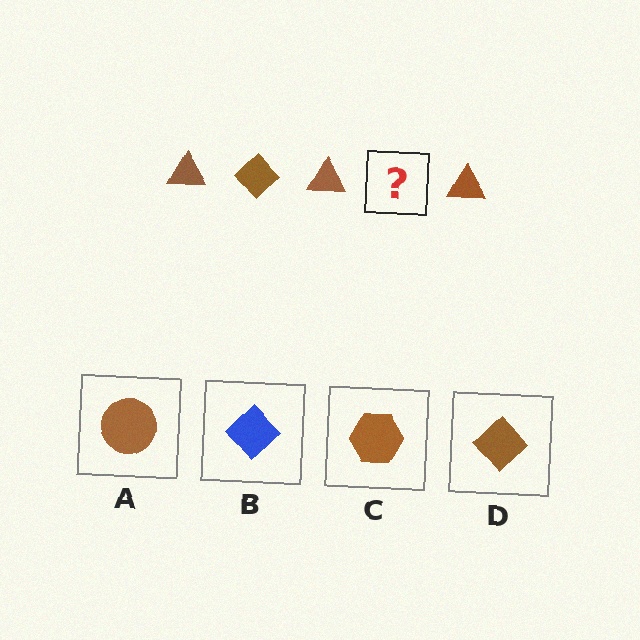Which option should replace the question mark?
Option D.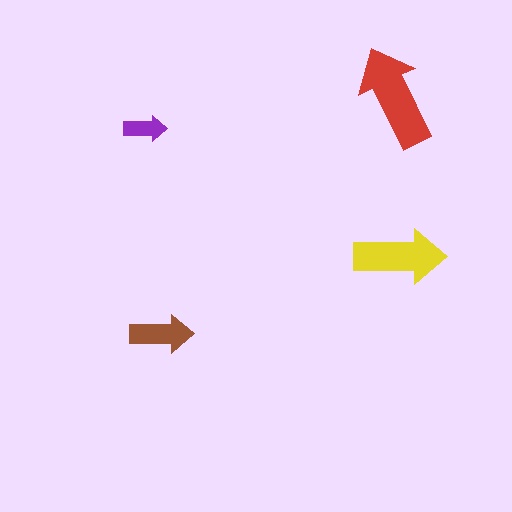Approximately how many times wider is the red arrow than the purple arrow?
About 2.5 times wider.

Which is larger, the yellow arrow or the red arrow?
The red one.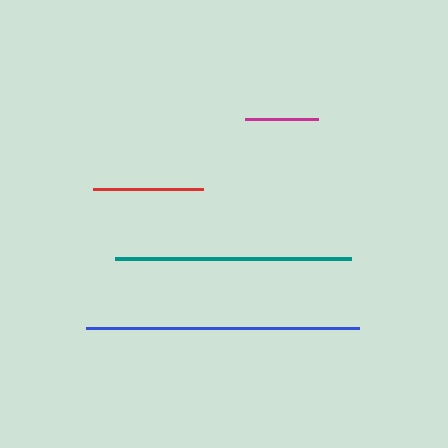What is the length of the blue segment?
The blue segment is approximately 273 pixels long.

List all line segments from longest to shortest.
From longest to shortest: blue, teal, red, magenta.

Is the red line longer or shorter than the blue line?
The blue line is longer than the red line.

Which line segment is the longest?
The blue line is the longest at approximately 273 pixels.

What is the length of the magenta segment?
The magenta segment is approximately 72 pixels long.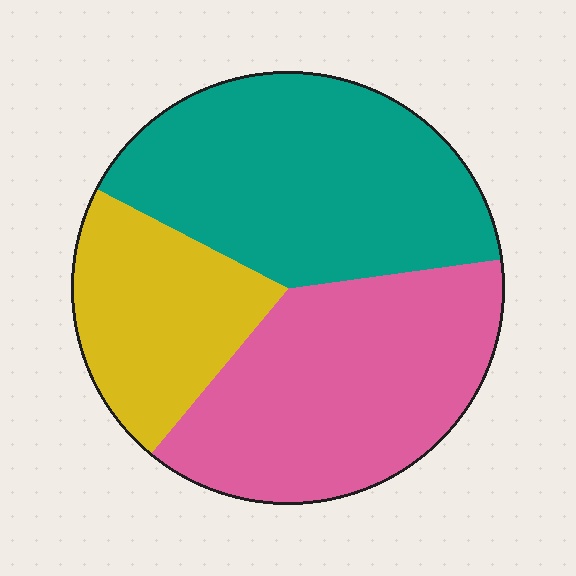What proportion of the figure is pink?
Pink takes up about three eighths (3/8) of the figure.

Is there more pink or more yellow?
Pink.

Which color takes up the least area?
Yellow, at roughly 20%.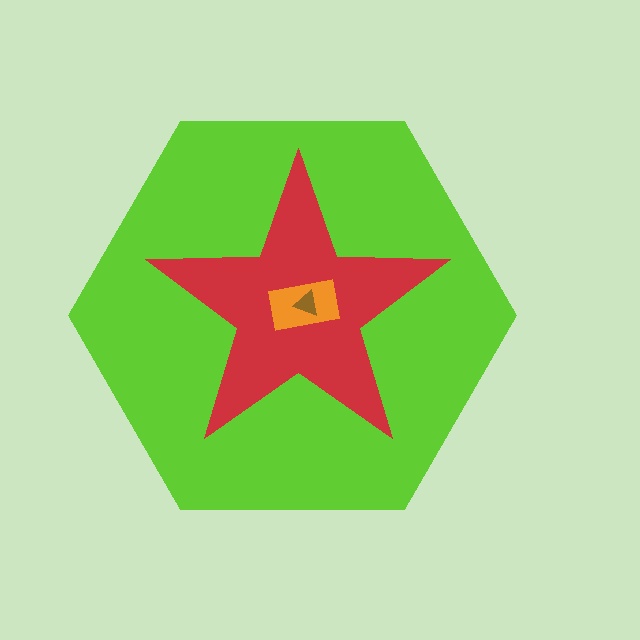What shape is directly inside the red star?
The orange rectangle.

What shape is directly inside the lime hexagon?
The red star.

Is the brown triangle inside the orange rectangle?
Yes.